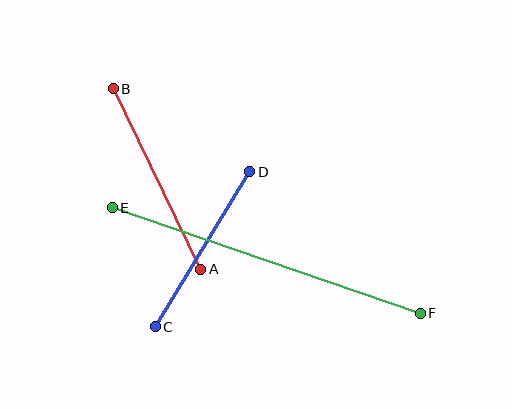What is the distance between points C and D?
The distance is approximately 182 pixels.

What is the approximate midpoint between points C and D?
The midpoint is at approximately (203, 249) pixels.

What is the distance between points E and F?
The distance is approximately 326 pixels.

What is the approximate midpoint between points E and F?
The midpoint is at approximately (266, 261) pixels.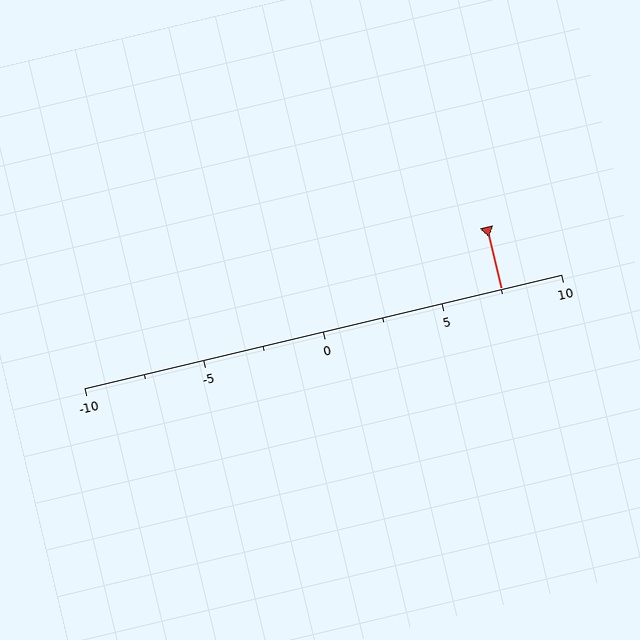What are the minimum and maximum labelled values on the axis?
The axis runs from -10 to 10.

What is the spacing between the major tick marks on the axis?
The major ticks are spaced 5 apart.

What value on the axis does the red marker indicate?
The marker indicates approximately 7.5.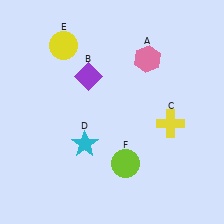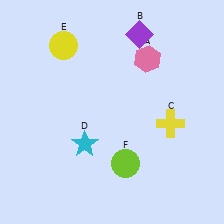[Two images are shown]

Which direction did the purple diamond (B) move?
The purple diamond (B) moved right.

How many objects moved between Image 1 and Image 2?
1 object moved between the two images.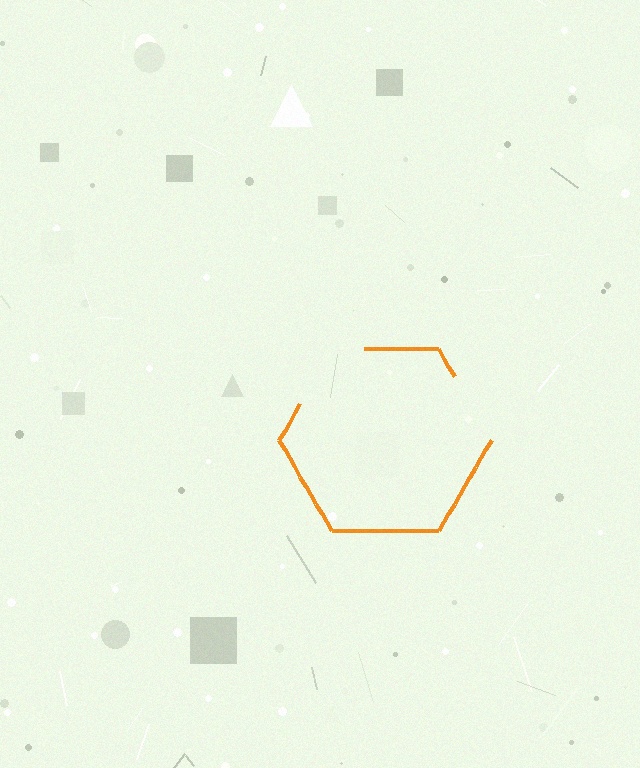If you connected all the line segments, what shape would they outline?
They would outline a hexagon.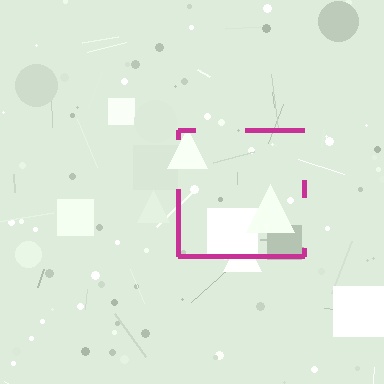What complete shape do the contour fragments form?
The contour fragments form a square.